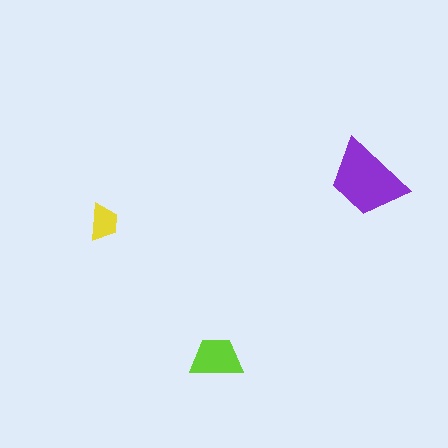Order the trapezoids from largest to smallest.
the purple one, the lime one, the yellow one.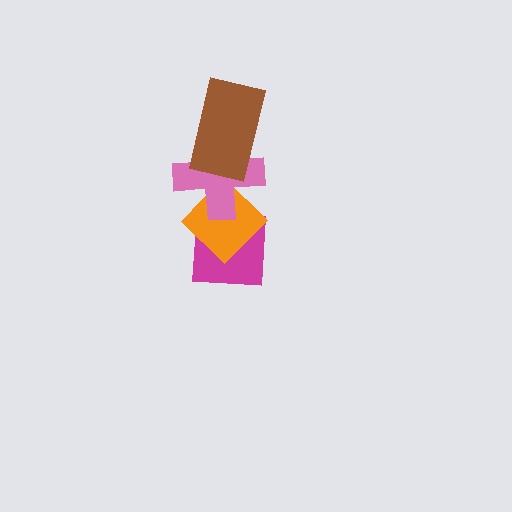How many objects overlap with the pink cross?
3 objects overlap with the pink cross.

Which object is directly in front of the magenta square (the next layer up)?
The orange diamond is directly in front of the magenta square.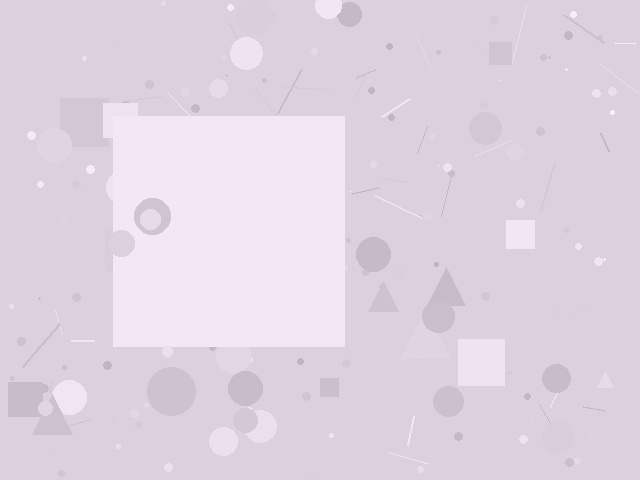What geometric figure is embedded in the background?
A square is embedded in the background.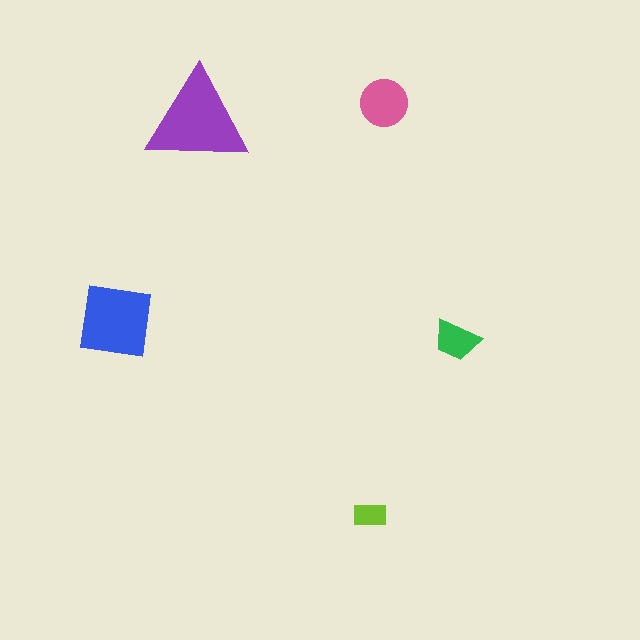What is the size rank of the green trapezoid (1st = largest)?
4th.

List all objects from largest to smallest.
The purple triangle, the blue square, the pink circle, the green trapezoid, the lime rectangle.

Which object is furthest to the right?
The green trapezoid is rightmost.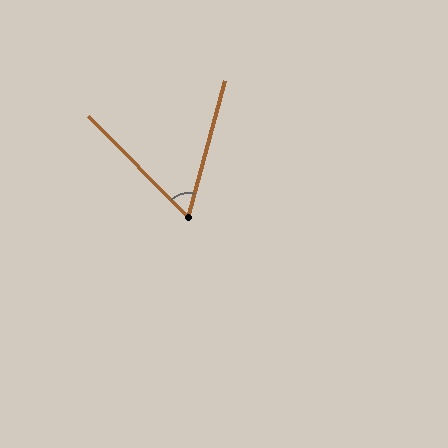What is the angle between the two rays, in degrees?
Approximately 60 degrees.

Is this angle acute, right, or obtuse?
It is acute.